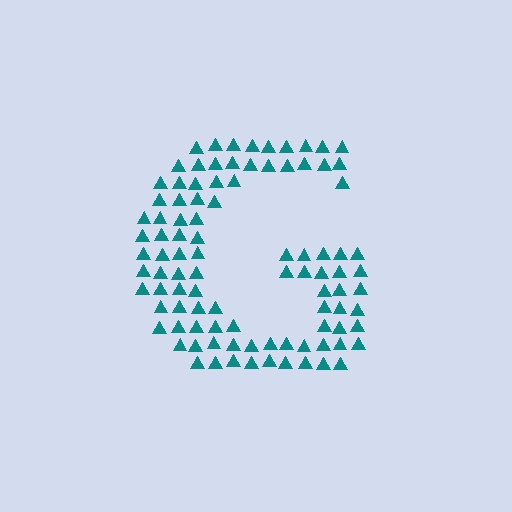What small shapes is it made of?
It is made of small triangles.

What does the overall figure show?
The overall figure shows the letter G.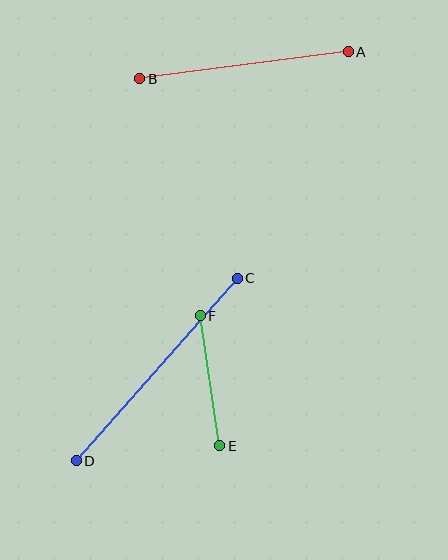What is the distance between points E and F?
The distance is approximately 132 pixels.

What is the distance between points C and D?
The distance is approximately 243 pixels.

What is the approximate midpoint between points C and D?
The midpoint is at approximately (157, 369) pixels.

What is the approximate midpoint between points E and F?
The midpoint is at approximately (210, 381) pixels.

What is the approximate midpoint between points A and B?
The midpoint is at approximately (244, 65) pixels.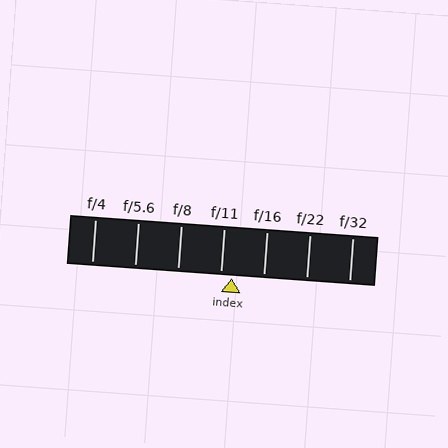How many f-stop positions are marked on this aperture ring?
There are 7 f-stop positions marked.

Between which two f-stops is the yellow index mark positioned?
The index mark is between f/11 and f/16.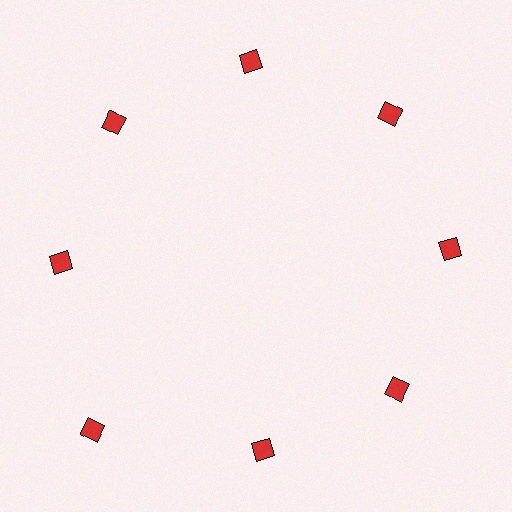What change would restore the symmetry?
The symmetry would be restored by moving it inward, back onto the ring so that all 8 diamonds sit at equal angles and equal distance from the center.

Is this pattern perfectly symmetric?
No. The 8 red diamonds are arranged in a ring, but one element near the 8 o'clock position is pushed outward from the center, breaking the 8-fold rotational symmetry.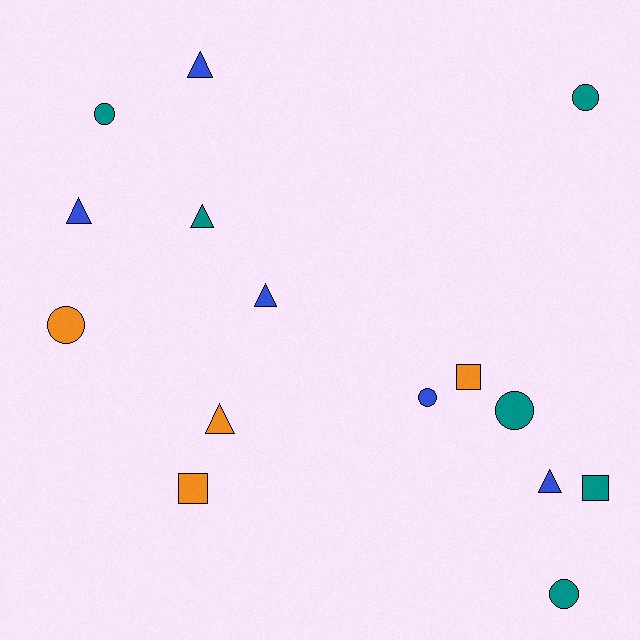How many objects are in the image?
There are 15 objects.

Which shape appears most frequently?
Triangle, with 6 objects.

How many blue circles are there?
There is 1 blue circle.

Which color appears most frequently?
Teal, with 6 objects.